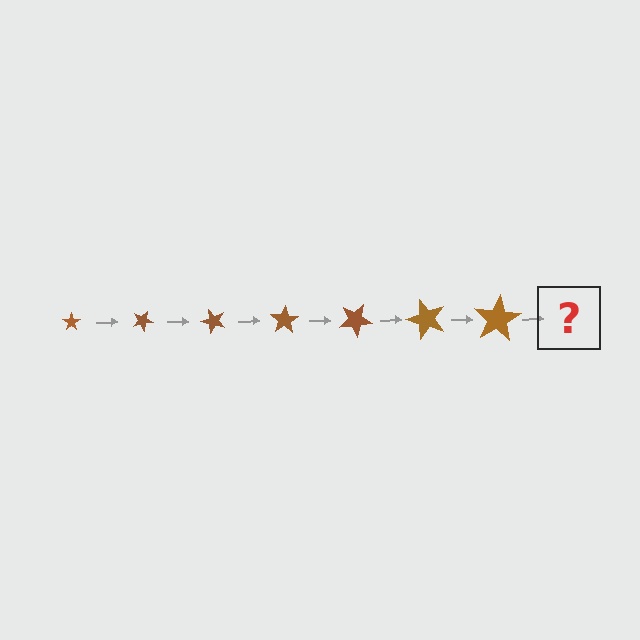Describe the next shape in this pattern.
It should be a star, larger than the previous one and rotated 175 degrees from the start.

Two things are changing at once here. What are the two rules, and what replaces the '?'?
The two rules are that the star grows larger each step and it rotates 25 degrees each step. The '?' should be a star, larger than the previous one and rotated 175 degrees from the start.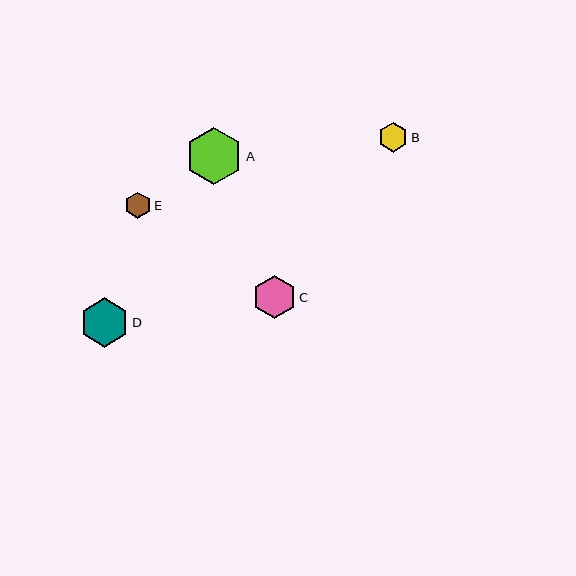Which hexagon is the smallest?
Hexagon E is the smallest with a size of approximately 26 pixels.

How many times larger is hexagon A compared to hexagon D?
Hexagon A is approximately 1.2 times the size of hexagon D.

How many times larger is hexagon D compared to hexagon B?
Hexagon D is approximately 1.7 times the size of hexagon B.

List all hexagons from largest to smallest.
From largest to smallest: A, D, C, B, E.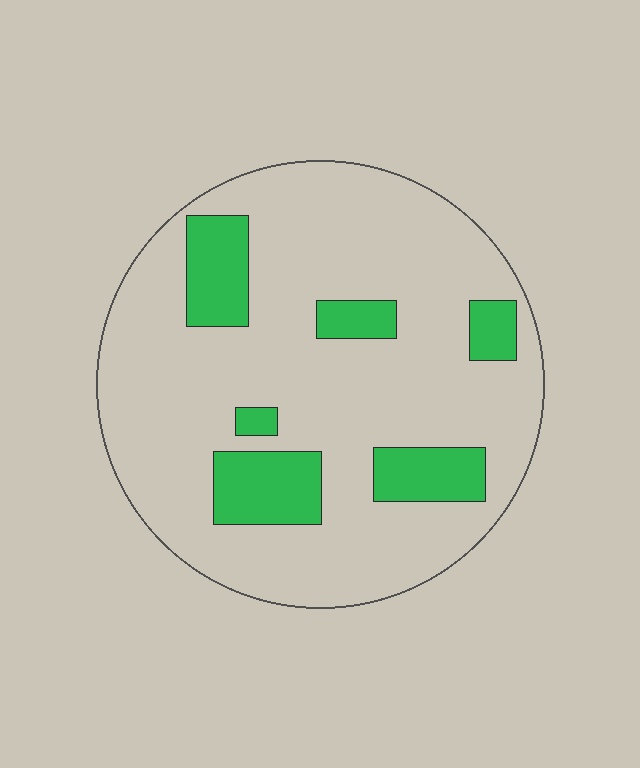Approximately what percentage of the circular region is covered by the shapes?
Approximately 20%.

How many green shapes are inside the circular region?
6.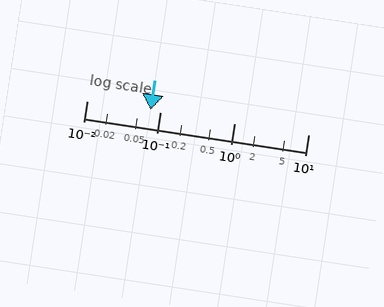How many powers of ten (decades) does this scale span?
The scale spans 3 decades, from 0.01 to 10.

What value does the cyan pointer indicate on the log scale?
The pointer indicates approximately 0.073.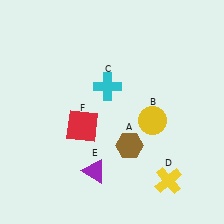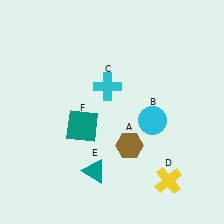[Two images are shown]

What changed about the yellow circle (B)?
In Image 1, B is yellow. In Image 2, it changed to cyan.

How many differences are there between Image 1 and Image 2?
There are 3 differences between the two images.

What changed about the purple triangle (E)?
In Image 1, E is purple. In Image 2, it changed to teal.